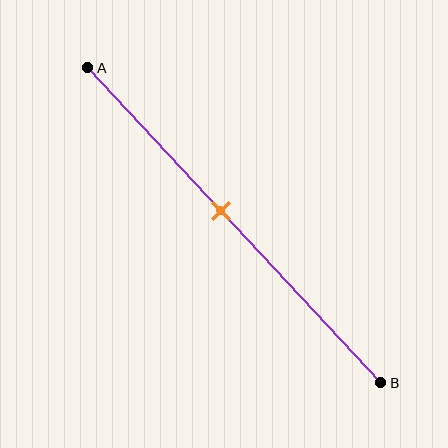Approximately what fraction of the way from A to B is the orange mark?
The orange mark is approximately 45% of the way from A to B.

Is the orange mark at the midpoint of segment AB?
No, the mark is at about 45% from A, not at the 50% midpoint.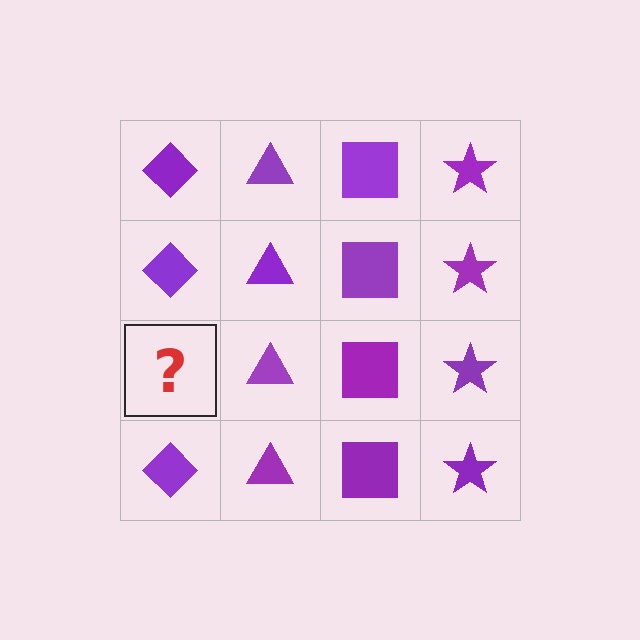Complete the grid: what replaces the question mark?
The question mark should be replaced with a purple diamond.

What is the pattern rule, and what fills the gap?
The rule is that each column has a consistent shape. The gap should be filled with a purple diamond.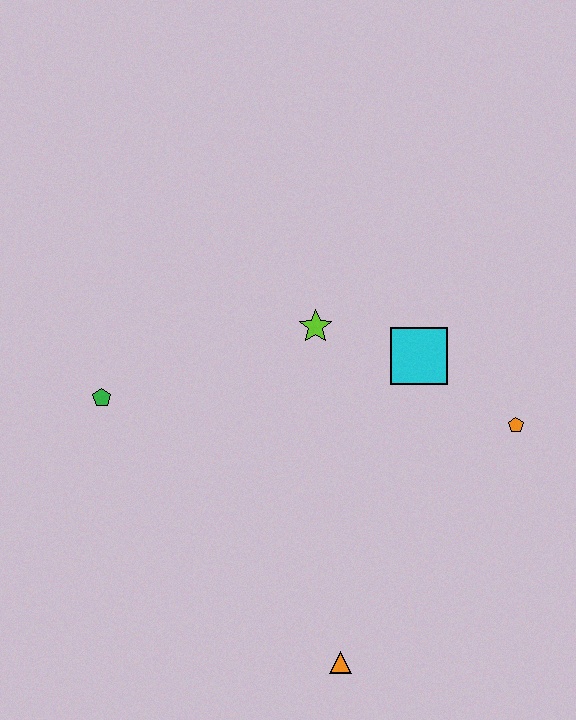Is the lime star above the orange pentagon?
Yes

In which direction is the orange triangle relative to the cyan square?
The orange triangle is below the cyan square.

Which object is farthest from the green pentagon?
The orange pentagon is farthest from the green pentagon.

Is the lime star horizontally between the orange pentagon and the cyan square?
No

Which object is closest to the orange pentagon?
The cyan square is closest to the orange pentagon.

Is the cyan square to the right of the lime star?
Yes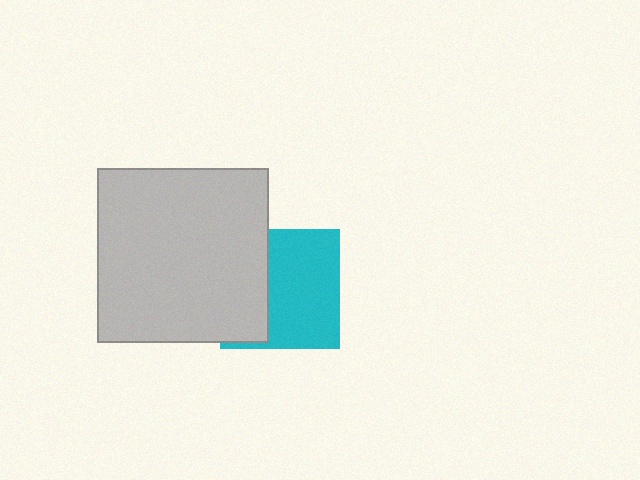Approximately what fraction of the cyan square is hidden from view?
Roughly 40% of the cyan square is hidden behind the light gray rectangle.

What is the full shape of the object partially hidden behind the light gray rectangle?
The partially hidden object is a cyan square.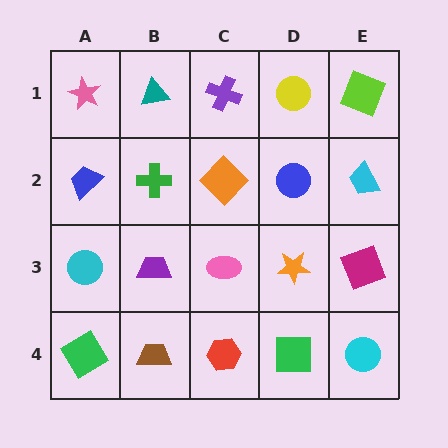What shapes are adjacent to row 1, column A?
A blue trapezoid (row 2, column A), a teal triangle (row 1, column B).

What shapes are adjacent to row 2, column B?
A teal triangle (row 1, column B), a purple trapezoid (row 3, column B), a blue trapezoid (row 2, column A), an orange diamond (row 2, column C).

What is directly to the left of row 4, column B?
A green diamond.